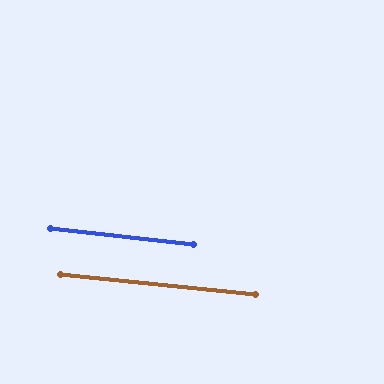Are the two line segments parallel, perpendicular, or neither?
Parallel — their directions differ by only 0.8°.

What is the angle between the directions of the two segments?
Approximately 1 degree.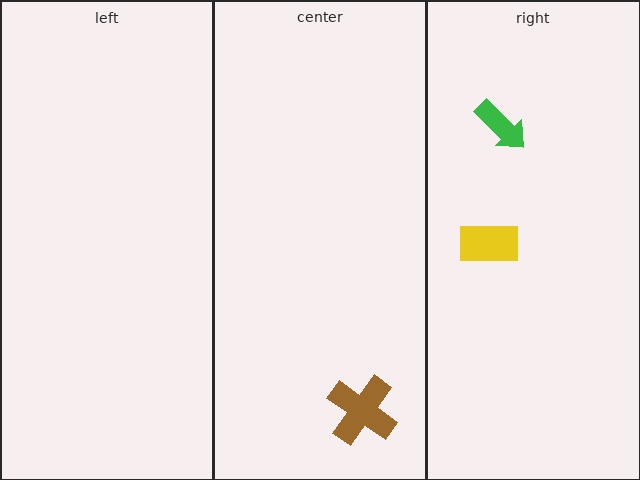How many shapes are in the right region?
2.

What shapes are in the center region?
The brown cross.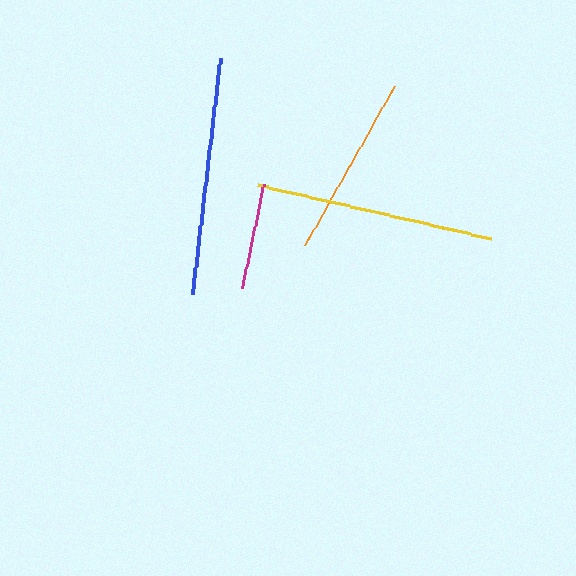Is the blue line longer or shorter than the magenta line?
The blue line is longer than the magenta line.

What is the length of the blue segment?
The blue segment is approximately 237 pixels long.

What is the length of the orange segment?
The orange segment is approximately 183 pixels long.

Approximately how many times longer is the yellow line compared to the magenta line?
The yellow line is approximately 2.3 times the length of the magenta line.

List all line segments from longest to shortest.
From longest to shortest: yellow, blue, orange, magenta.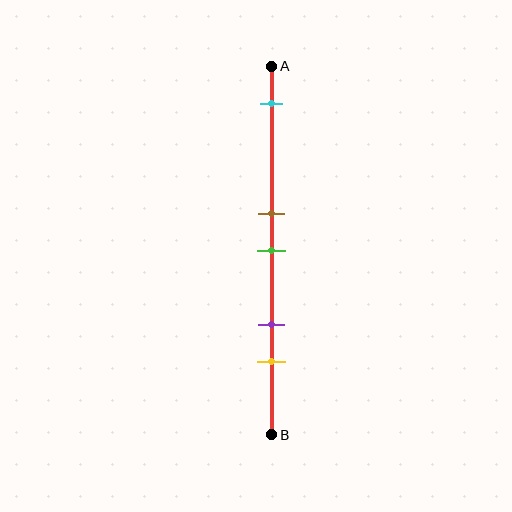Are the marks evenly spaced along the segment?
No, the marks are not evenly spaced.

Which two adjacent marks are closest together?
The brown and green marks are the closest adjacent pair.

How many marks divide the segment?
There are 5 marks dividing the segment.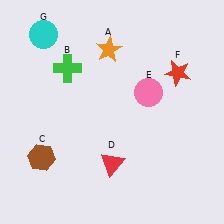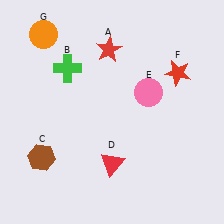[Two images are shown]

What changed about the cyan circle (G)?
In Image 1, G is cyan. In Image 2, it changed to orange.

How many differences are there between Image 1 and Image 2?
There are 2 differences between the two images.